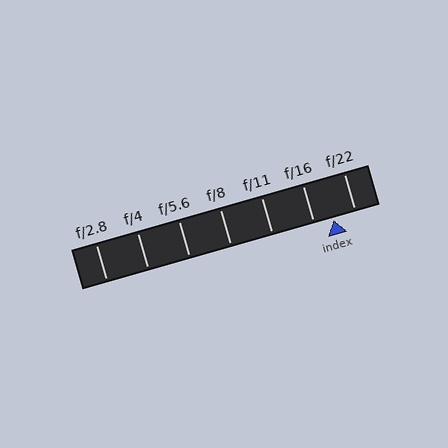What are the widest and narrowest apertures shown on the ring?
The widest aperture shown is f/2.8 and the narrowest is f/22.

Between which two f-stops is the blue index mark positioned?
The index mark is between f/16 and f/22.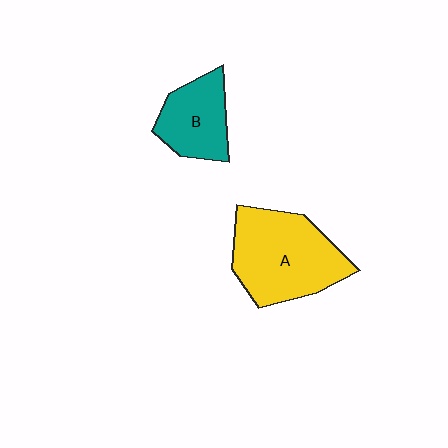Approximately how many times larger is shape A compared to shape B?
Approximately 1.7 times.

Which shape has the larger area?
Shape A (yellow).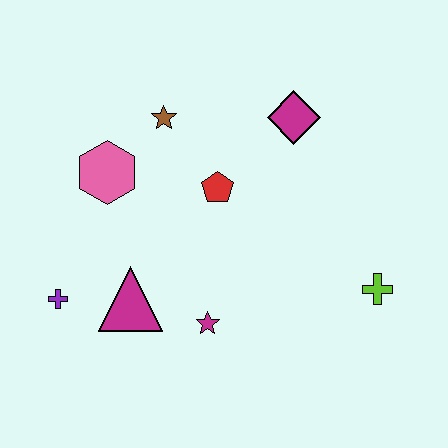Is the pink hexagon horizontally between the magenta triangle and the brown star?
No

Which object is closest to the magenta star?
The magenta triangle is closest to the magenta star.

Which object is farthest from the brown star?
The lime cross is farthest from the brown star.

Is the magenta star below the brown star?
Yes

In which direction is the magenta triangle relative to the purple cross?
The magenta triangle is to the right of the purple cross.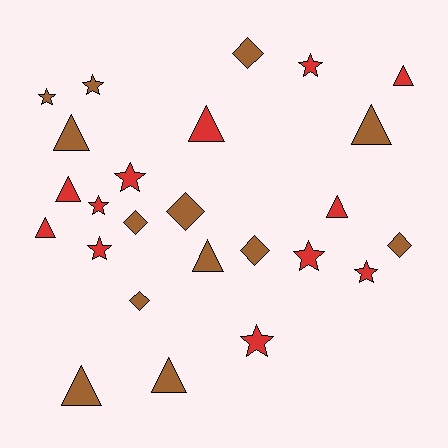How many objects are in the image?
There are 25 objects.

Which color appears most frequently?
Brown, with 13 objects.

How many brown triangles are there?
There are 5 brown triangles.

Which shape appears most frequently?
Triangle, with 10 objects.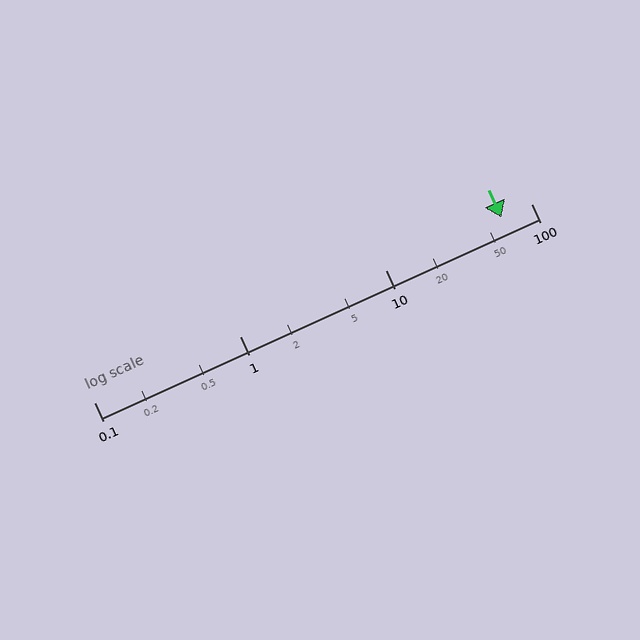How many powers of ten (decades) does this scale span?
The scale spans 3 decades, from 0.1 to 100.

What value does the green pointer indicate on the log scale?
The pointer indicates approximately 63.